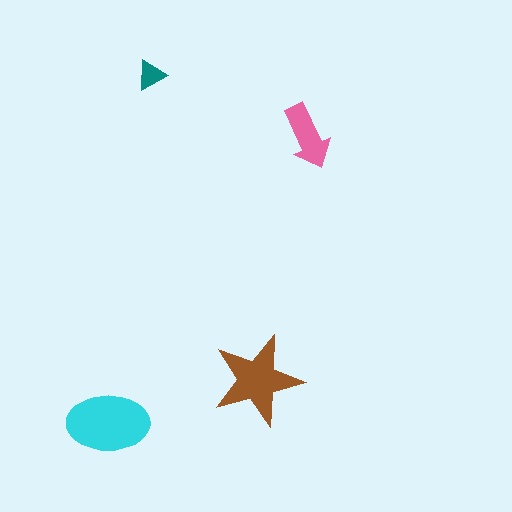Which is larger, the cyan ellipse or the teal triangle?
The cyan ellipse.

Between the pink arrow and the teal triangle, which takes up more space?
The pink arrow.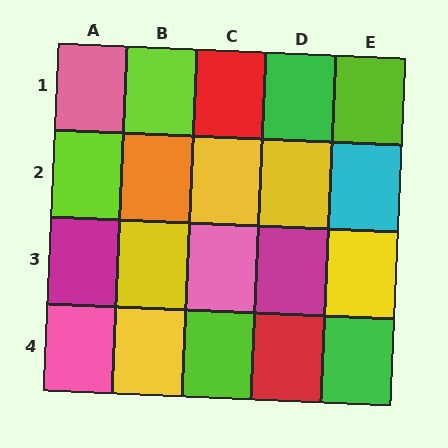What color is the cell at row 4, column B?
Yellow.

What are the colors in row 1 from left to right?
Pink, lime, red, green, lime.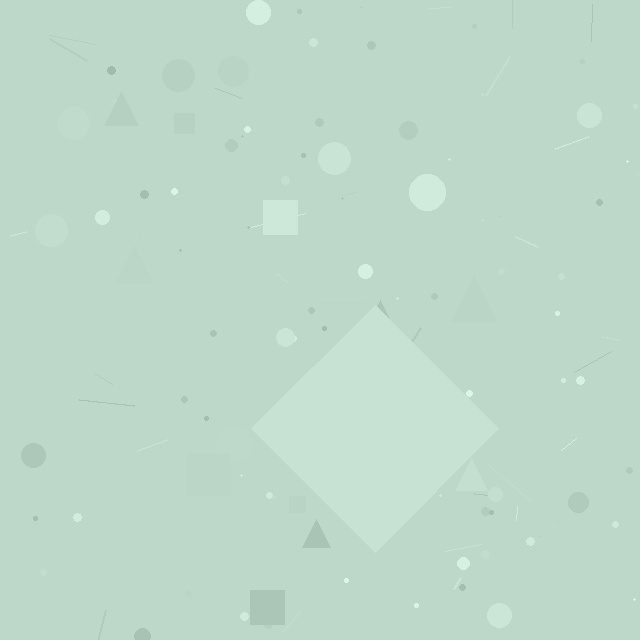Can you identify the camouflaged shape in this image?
The camouflaged shape is a diamond.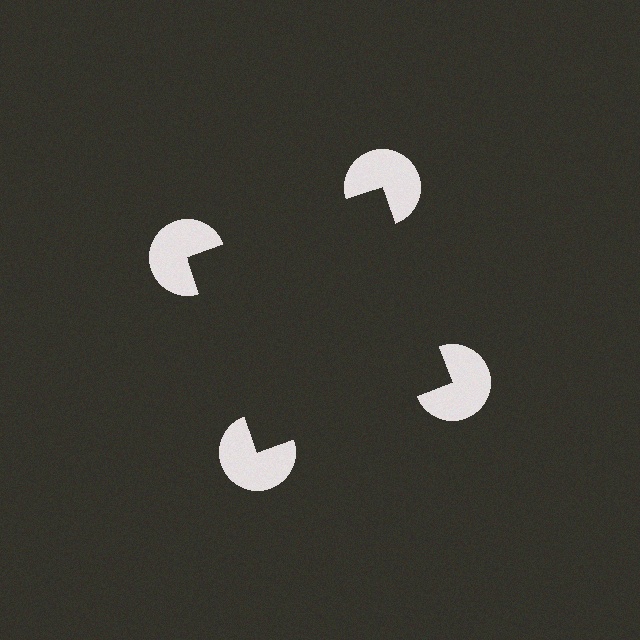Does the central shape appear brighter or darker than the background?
It typically appears slightly darker than the background, even though no actual brightness change is drawn.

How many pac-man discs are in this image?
There are 4 — one at each vertex of the illusory square.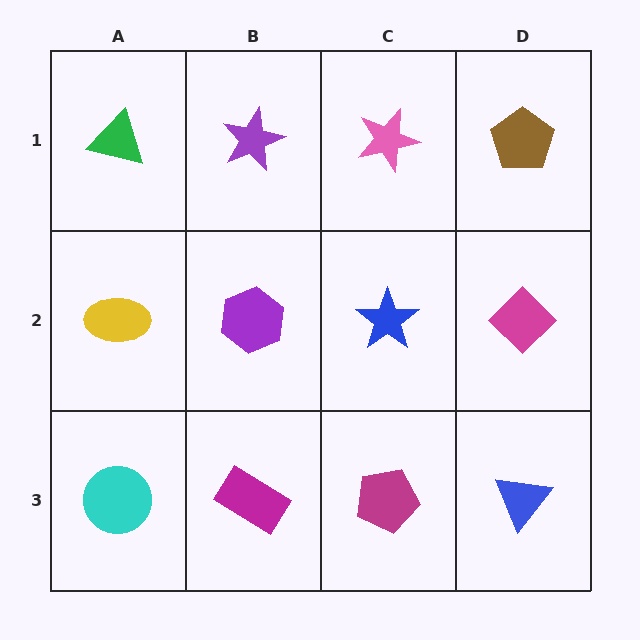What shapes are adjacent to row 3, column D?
A magenta diamond (row 2, column D), a magenta pentagon (row 3, column C).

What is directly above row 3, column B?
A purple hexagon.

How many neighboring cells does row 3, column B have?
3.